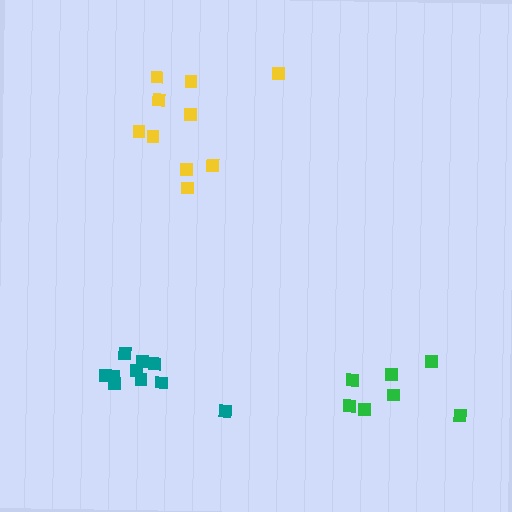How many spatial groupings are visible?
There are 3 spatial groupings.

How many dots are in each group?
Group 1: 10 dots, Group 2: 10 dots, Group 3: 7 dots (27 total).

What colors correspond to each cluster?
The clusters are colored: teal, yellow, green.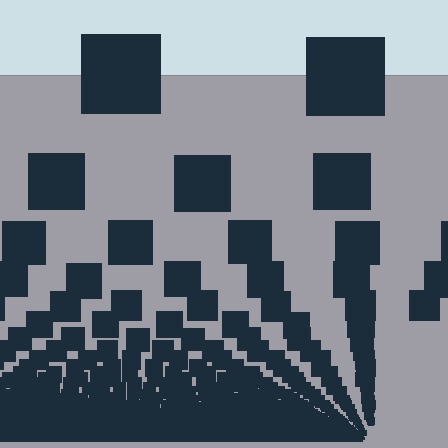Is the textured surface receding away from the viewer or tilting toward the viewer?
The surface appears to tilt toward the viewer. Texture elements get larger and sparser toward the top.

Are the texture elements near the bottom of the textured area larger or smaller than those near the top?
Smaller. The gradient is inverted — elements near the bottom are smaller and denser.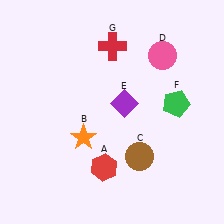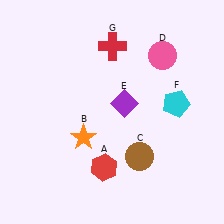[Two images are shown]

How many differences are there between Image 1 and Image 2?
There is 1 difference between the two images.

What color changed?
The pentagon (F) changed from green in Image 1 to cyan in Image 2.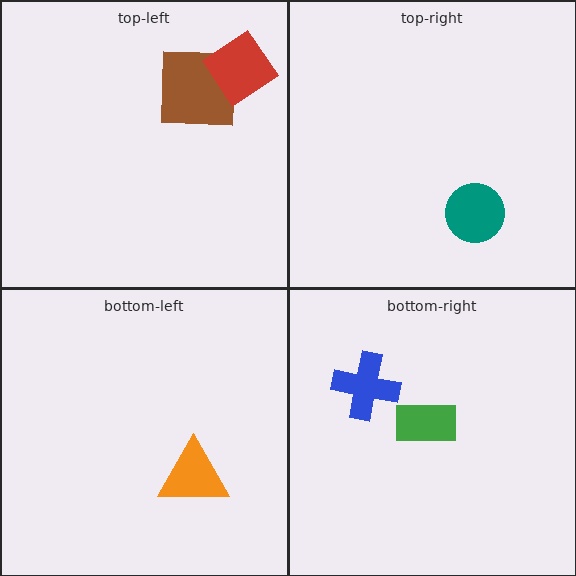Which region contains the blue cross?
The bottom-right region.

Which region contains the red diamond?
The top-left region.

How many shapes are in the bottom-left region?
1.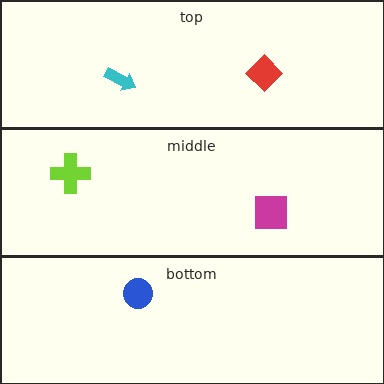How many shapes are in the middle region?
2.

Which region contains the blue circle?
The bottom region.